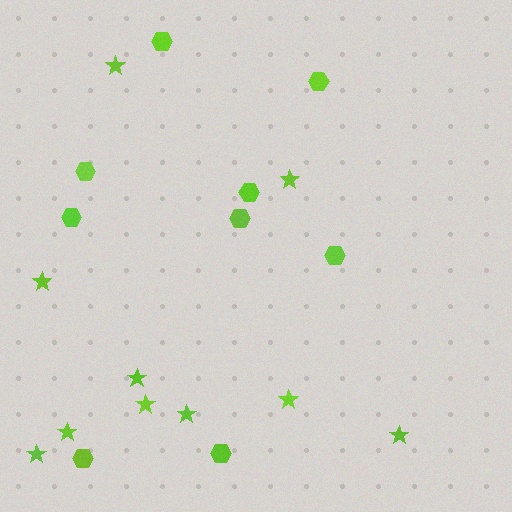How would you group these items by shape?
There are 2 groups: one group of stars (10) and one group of hexagons (9).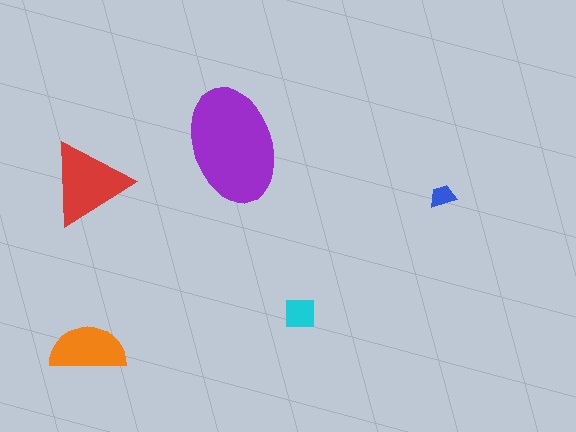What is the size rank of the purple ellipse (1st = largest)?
1st.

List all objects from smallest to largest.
The blue trapezoid, the cyan square, the orange semicircle, the red triangle, the purple ellipse.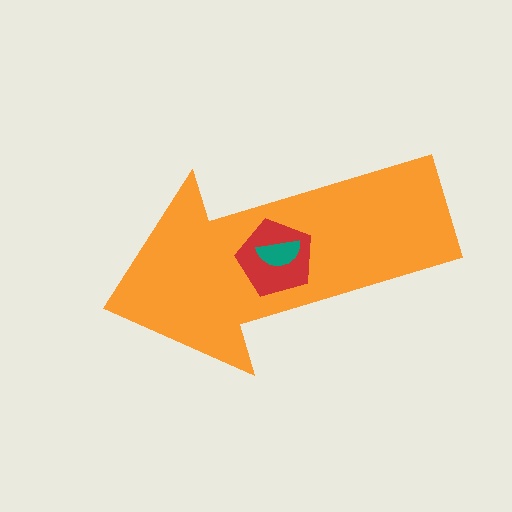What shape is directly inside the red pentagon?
The teal semicircle.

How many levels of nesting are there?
3.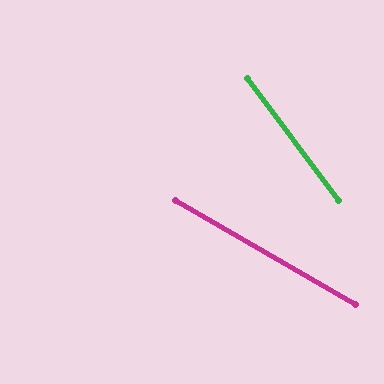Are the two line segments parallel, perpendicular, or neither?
Neither parallel nor perpendicular — they differ by about 23°.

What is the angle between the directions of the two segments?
Approximately 23 degrees.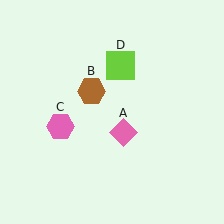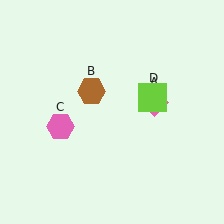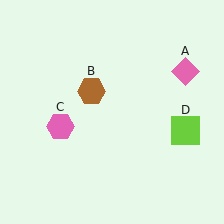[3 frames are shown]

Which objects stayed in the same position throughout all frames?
Brown hexagon (object B) and pink hexagon (object C) remained stationary.